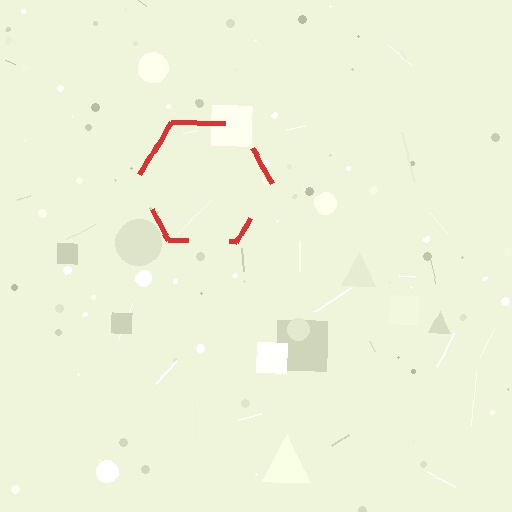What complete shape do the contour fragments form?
The contour fragments form a hexagon.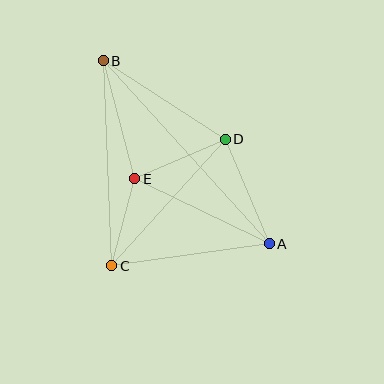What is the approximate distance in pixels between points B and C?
The distance between B and C is approximately 205 pixels.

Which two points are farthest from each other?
Points A and B are farthest from each other.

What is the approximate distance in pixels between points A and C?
The distance between A and C is approximately 159 pixels.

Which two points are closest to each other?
Points C and E are closest to each other.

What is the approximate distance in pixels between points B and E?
The distance between B and E is approximately 123 pixels.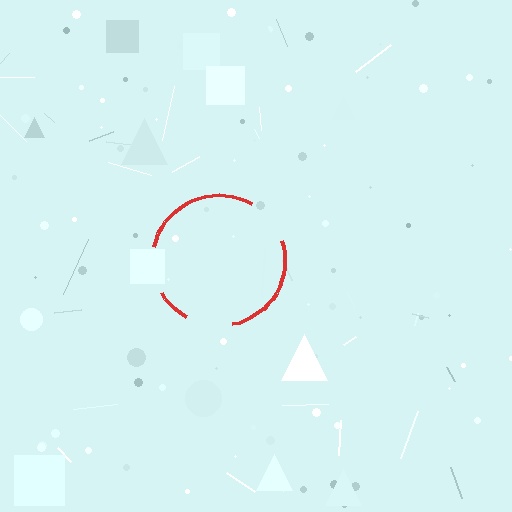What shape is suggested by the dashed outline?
The dashed outline suggests a circle.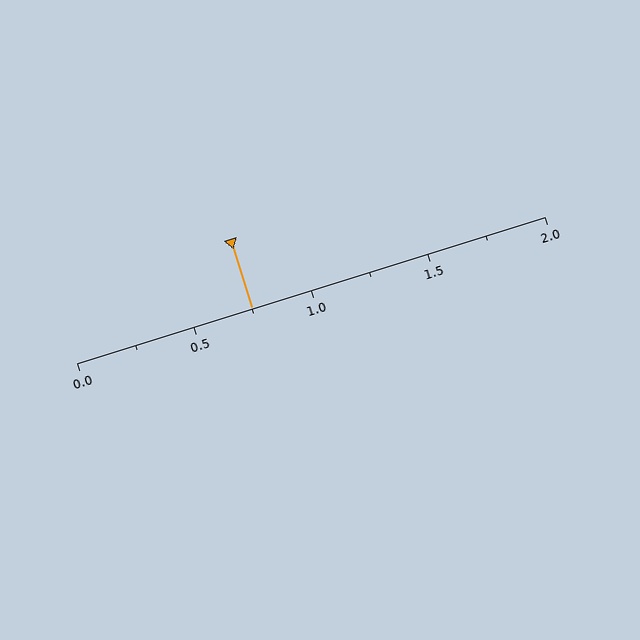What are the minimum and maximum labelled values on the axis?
The axis runs from 0.0 to 2.0.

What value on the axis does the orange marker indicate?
The marker indicates approximately 0.75.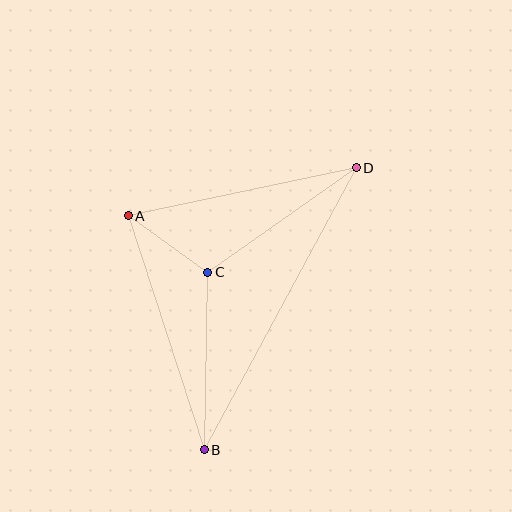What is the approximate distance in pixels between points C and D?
The distance between C and D is approximately 182 pixels.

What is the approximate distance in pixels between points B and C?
The distance between B and C is approximately 178 pixels.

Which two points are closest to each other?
Points A and C are closest to each other.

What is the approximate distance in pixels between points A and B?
The distance between A and B is approximately 246 pixels.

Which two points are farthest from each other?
Points B and D are farthest from each other.